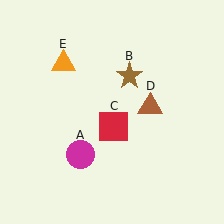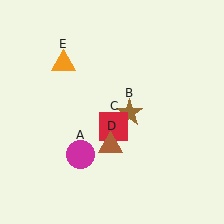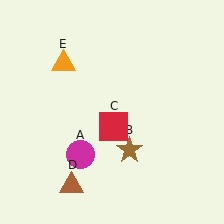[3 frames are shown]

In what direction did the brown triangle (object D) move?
The brown triangle (object D) moved down and to the left.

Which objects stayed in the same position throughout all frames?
Magenta circle (object A) and red square (object C) and orange triangle (object E) remained stationary.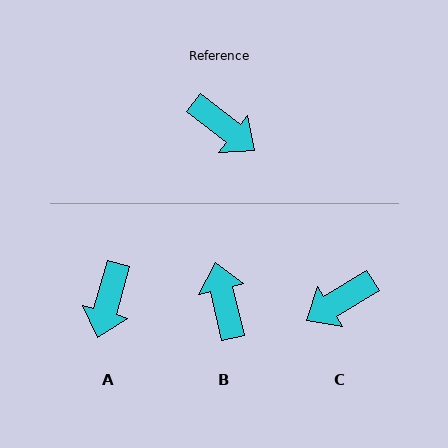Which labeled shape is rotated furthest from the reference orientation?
B, about 141 degrees away.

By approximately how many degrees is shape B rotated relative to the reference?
Approximately 141 degrees counter-clockwise.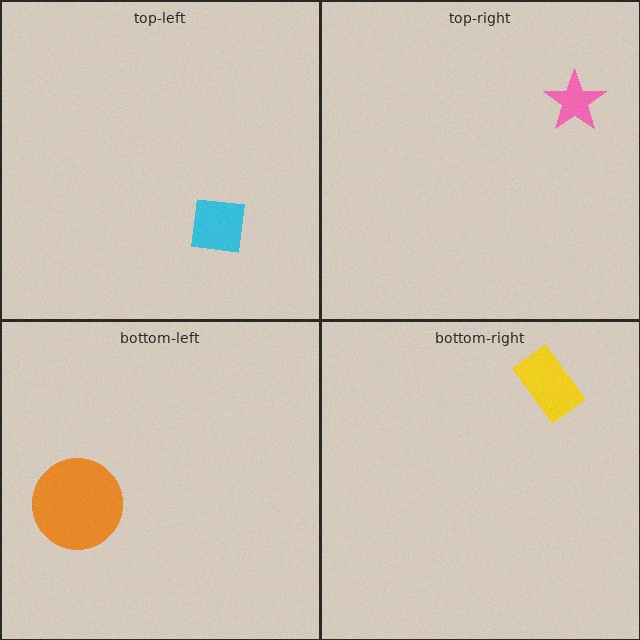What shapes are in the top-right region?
The pink star.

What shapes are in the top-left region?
The cyan square.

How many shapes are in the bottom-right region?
1.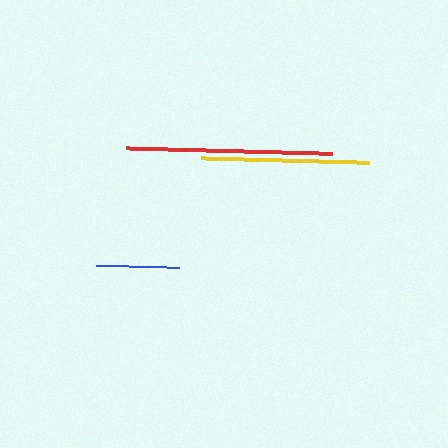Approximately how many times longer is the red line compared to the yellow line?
The red line is approximately 1.2 times the length of the yellow line.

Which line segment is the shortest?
The blue line is the shortest at approximately 83 pixels.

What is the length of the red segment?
The red segment is approximately 206 pixels long.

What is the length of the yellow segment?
The yellow segment is approximately 168 pixels long.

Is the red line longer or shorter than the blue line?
The red line is longer than the blue line.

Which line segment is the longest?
The red line is the longest at approximately 206 pixels.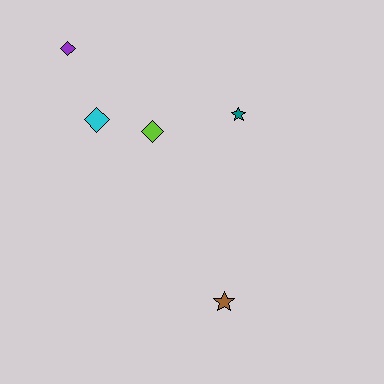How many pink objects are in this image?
There are no pink objects.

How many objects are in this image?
There are 5 objects.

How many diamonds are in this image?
There are 3 diamonds.